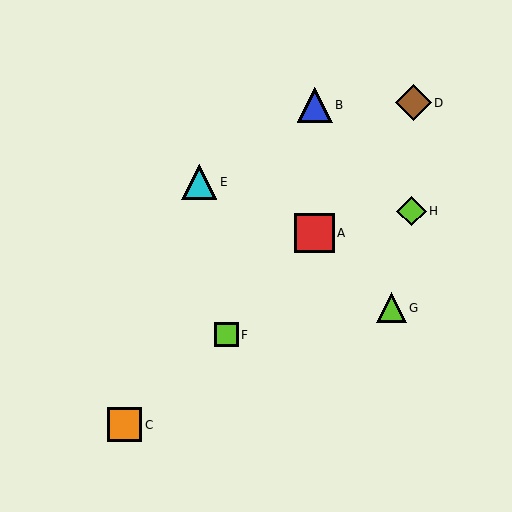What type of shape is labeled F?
Shape F is a lime square.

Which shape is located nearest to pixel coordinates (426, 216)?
The lime diamond (labeled H) at (411, 211) is nearest to that location.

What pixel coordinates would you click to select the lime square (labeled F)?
Click at (226, 335) to select the lime square F.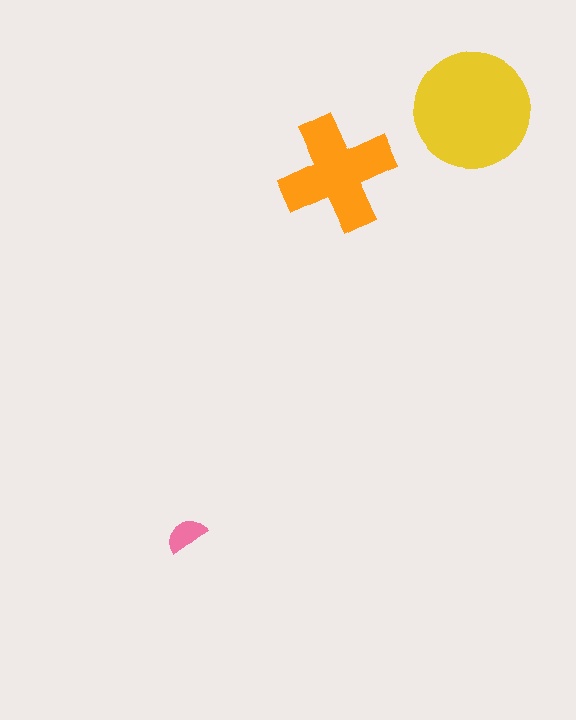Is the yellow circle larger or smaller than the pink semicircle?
Larger.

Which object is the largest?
The yellow circle.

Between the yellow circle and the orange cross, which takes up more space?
The yellow circle.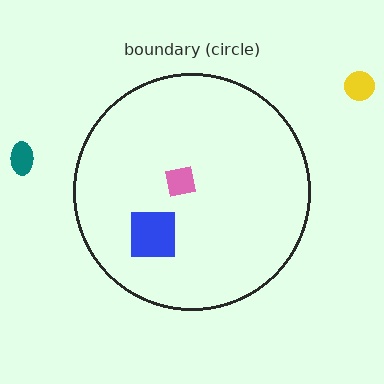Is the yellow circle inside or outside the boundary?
Outside.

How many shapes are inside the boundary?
2 inside, 2 outside.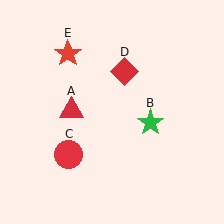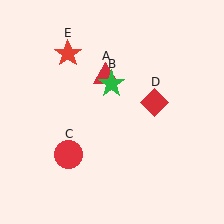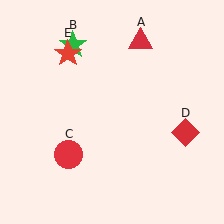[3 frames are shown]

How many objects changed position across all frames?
3 objects changed position: red triangle (object A), green star (object B), red diamond (object D).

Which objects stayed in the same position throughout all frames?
Red circle (object C) and red star (object E) remained stationary.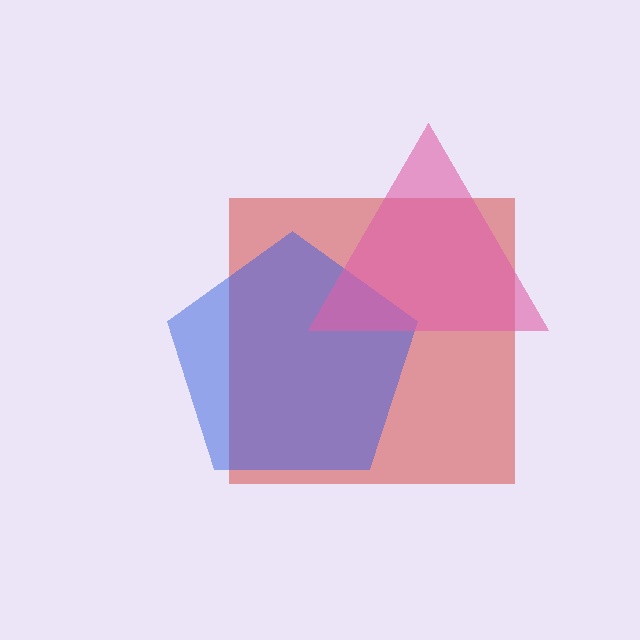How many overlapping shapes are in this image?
There are 3 overlapping shapes in the image.